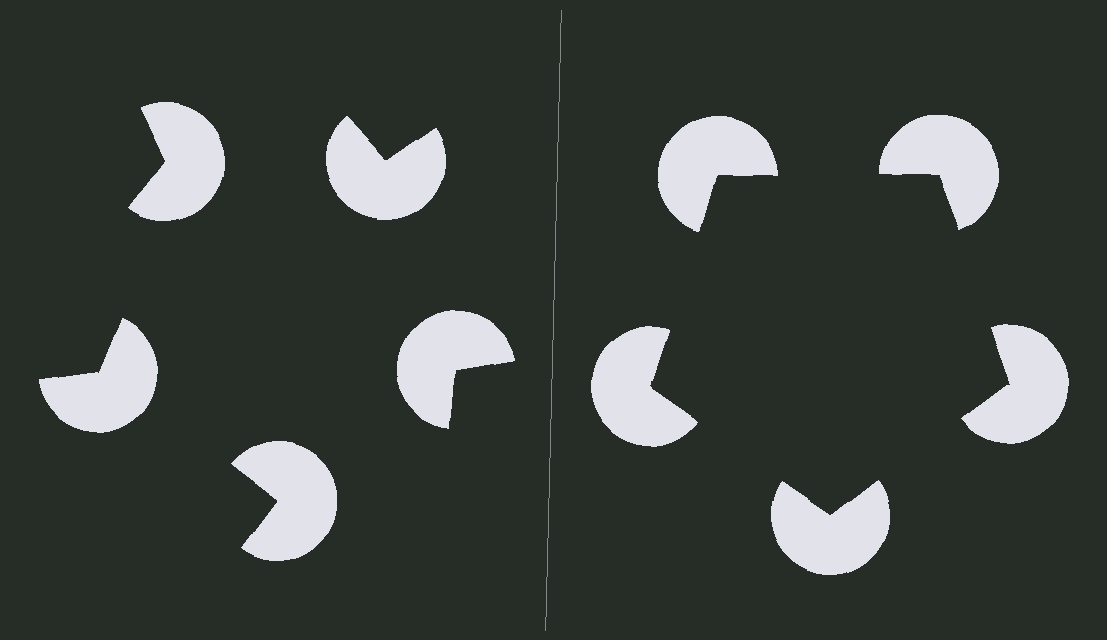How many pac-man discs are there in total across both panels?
10 — 5 on each side.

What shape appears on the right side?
An illusory pentagon.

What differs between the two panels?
The pac-man discs are positioned identically on both sides; only the wedge orientations differ. On the right they align to a pentagon; on the left they are misaligned.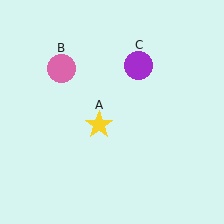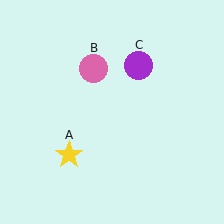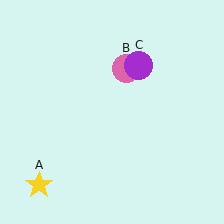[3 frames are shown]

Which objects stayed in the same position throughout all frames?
Purple circle (object C) remained stationary.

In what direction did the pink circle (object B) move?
The pink circle (object B) moved right.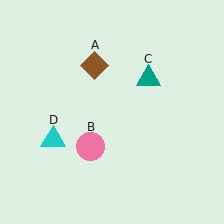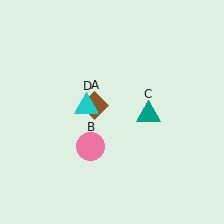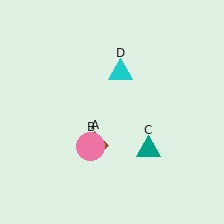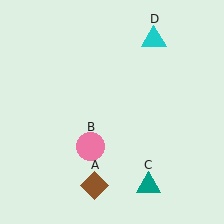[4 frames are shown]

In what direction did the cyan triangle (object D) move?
The cyan triangle (object D) moved up and to the right.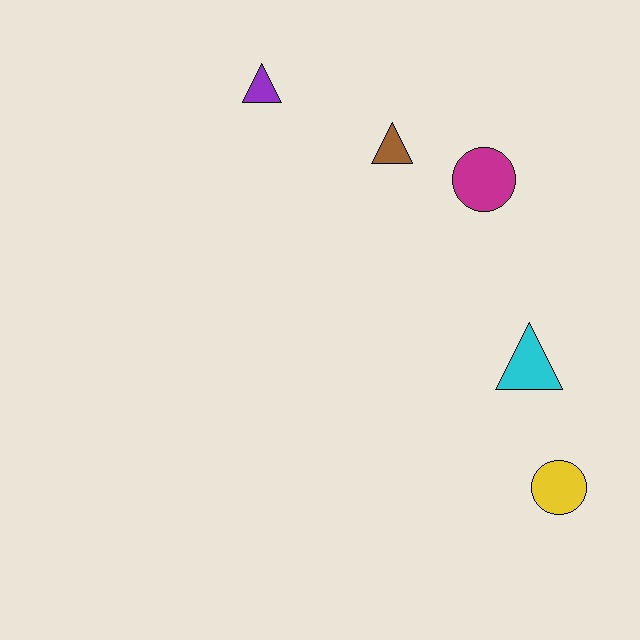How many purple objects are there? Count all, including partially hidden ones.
There is 1 purple object.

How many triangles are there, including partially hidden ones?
There are 3 triangles.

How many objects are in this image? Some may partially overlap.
There are 5 objects.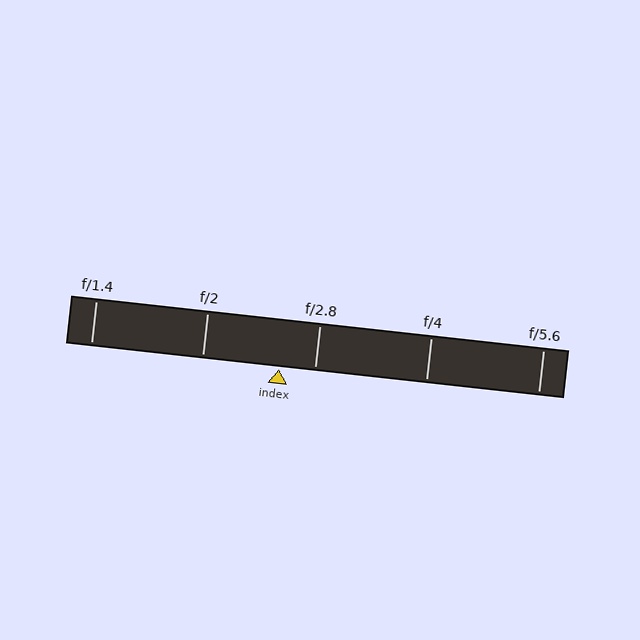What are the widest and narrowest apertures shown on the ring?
The widest aperture shown is f/1.4 and the narrowest is f/5.6.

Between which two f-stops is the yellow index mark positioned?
The index mark is between f/2 and f/2.8.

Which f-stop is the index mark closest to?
The index mark is closest to f/2.8.